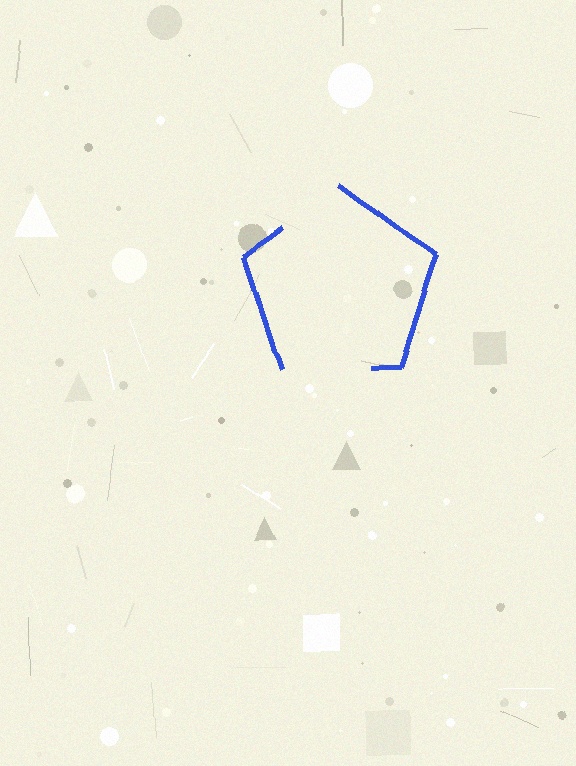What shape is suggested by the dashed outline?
The dashed outline suggests a pentagon.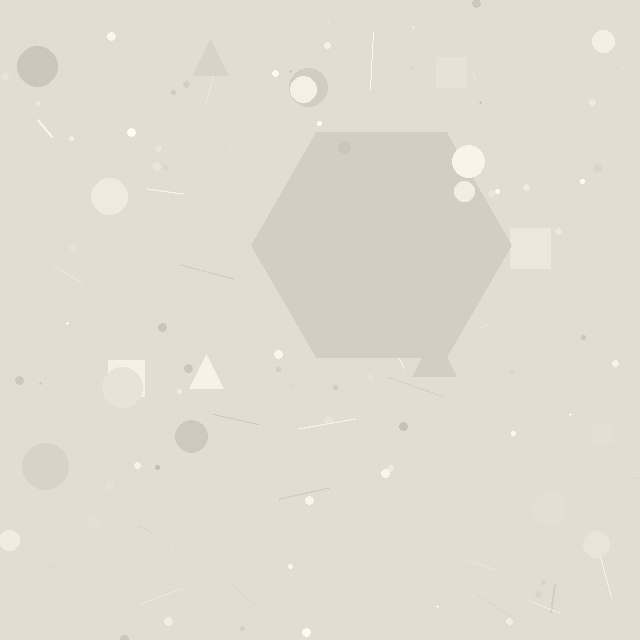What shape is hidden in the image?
A hexagon is hidden in the image.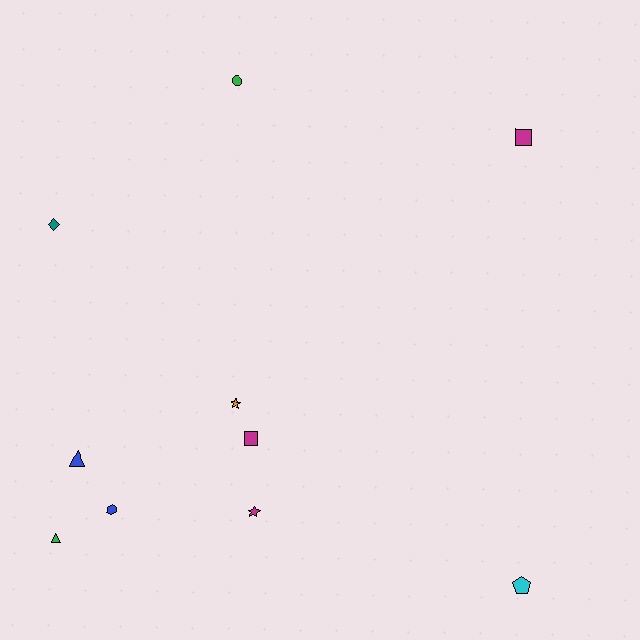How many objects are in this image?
There are 10 objects.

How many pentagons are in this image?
There is 1 pentagon.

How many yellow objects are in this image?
There are no yellow objects.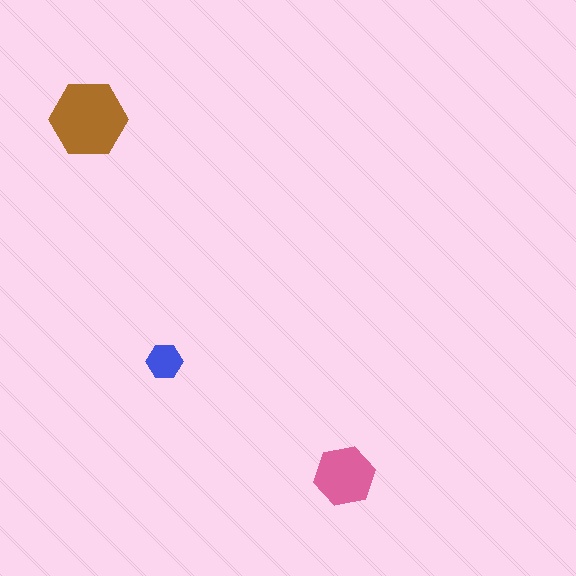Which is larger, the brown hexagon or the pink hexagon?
The brown one.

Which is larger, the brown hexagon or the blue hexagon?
The brown one.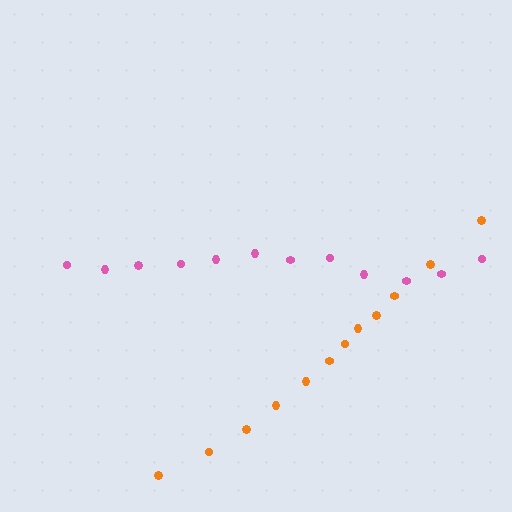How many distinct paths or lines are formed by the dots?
There are 2 distinct paths.